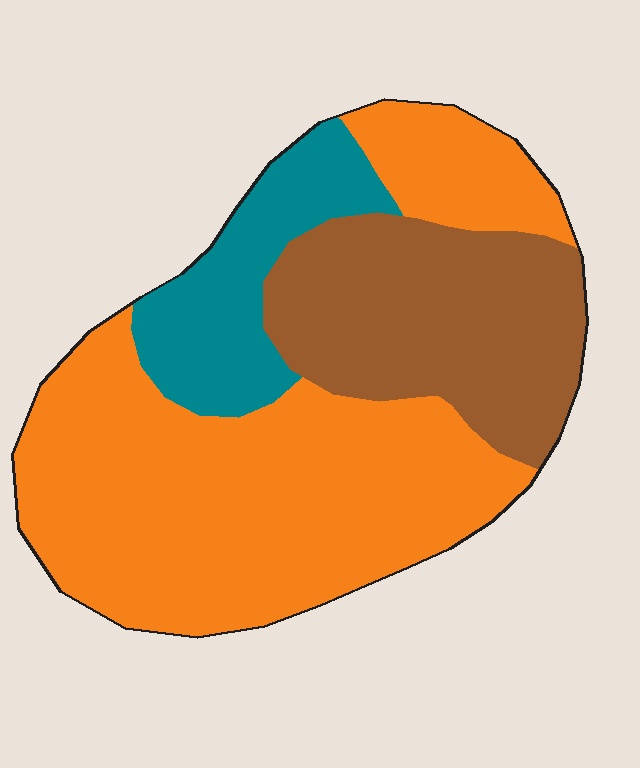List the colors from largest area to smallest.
From largest to smallest: orange, brown, teal.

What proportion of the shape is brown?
Brown covers 27% of the shape.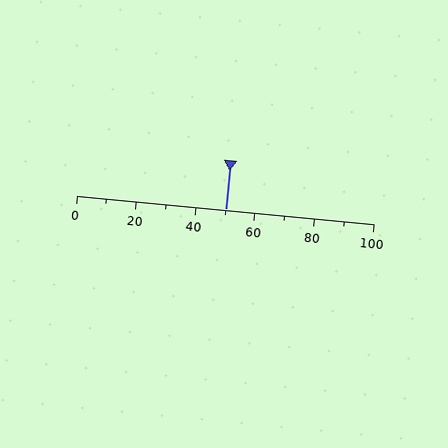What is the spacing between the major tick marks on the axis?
The major ticks are spaced 20 apart.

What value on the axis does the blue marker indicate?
The marker indicates approximately 50.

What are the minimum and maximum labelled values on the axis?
The axis runs from 0 to 100.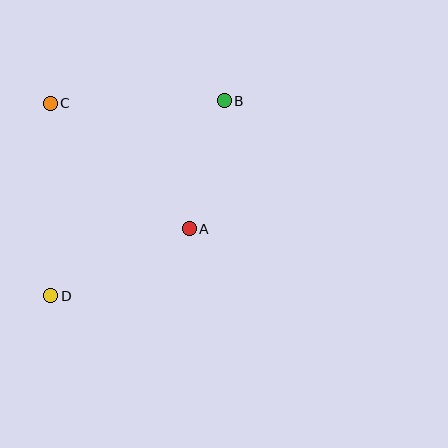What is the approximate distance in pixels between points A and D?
The distance between A and D is approximately 154 pixels.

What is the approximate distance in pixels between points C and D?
The distance between C and D is approximately 193 pixels.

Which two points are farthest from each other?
Points B and D are farthest from each other.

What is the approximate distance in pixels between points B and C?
The distance between B and C is approximately 174 pixels.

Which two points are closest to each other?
Points A and B are closest to each other.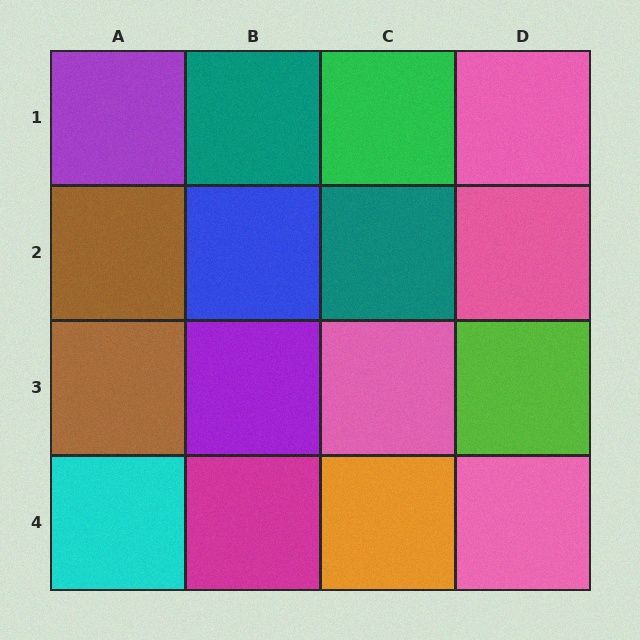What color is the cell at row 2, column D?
Pink.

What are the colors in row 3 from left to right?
Brown, purple, pink, lime.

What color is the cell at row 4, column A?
Cyan.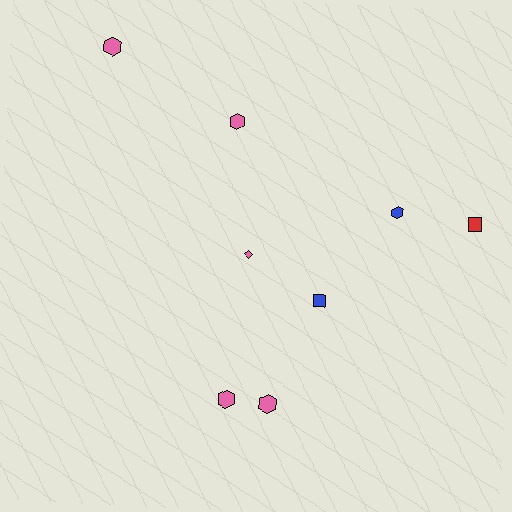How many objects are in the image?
There are 8 objects.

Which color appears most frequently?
Pink, with 5 objects.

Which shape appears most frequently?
Hexagon, with 5 objects.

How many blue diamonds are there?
There are no blue diamonds.